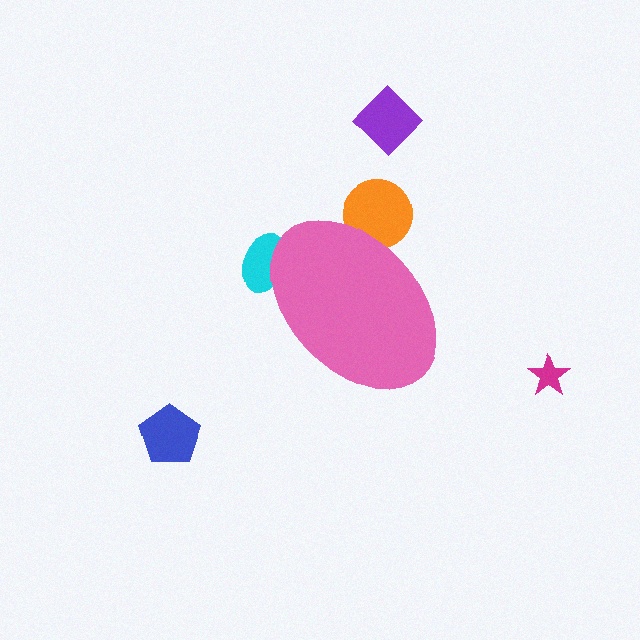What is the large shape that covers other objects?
A pink ellipse.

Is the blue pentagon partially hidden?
No, the blue pentagon is fully visible.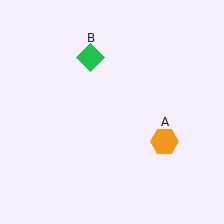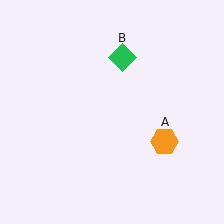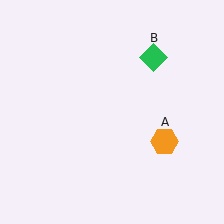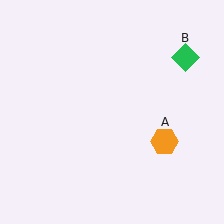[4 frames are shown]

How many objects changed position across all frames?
1 object changed position: green diamond (object B).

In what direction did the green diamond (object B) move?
The green diamond (object B) moved right.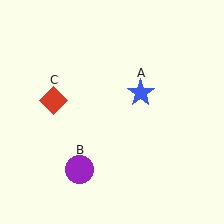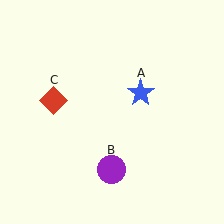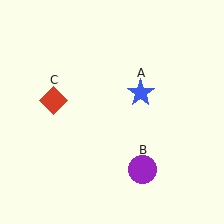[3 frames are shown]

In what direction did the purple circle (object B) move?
The purple circle (object B) moved right.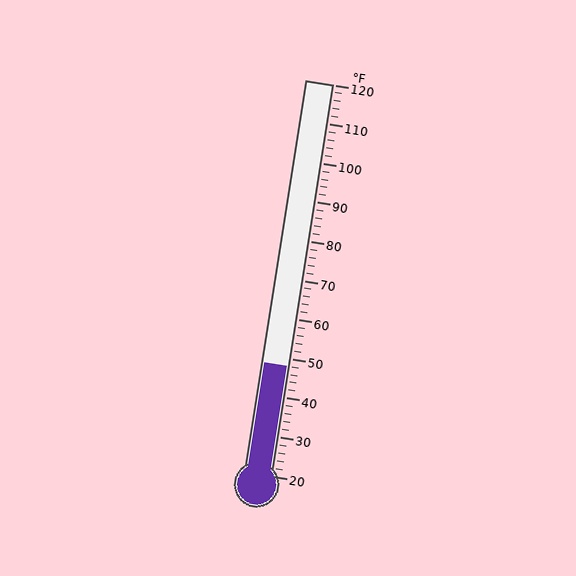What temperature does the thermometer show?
The thermometer shows approximately 48°F.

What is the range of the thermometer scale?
The thermometer scale ranges from 20°F to 120°F.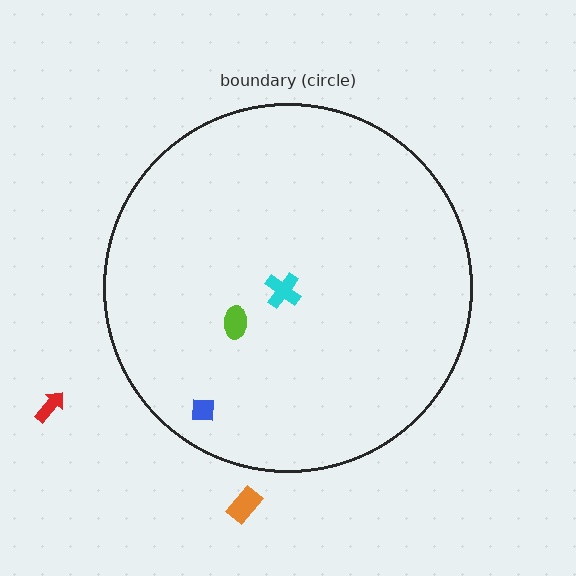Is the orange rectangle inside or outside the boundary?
Outside.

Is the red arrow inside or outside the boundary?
Outside.